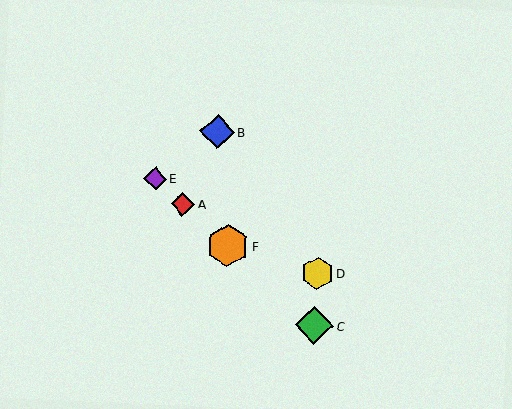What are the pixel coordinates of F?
Object F is at (228, 245).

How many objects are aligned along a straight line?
4 objects (A, C, E, F) are aligned along a straight line.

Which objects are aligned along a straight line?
Objects A, C, E, F are aligned along a straight line.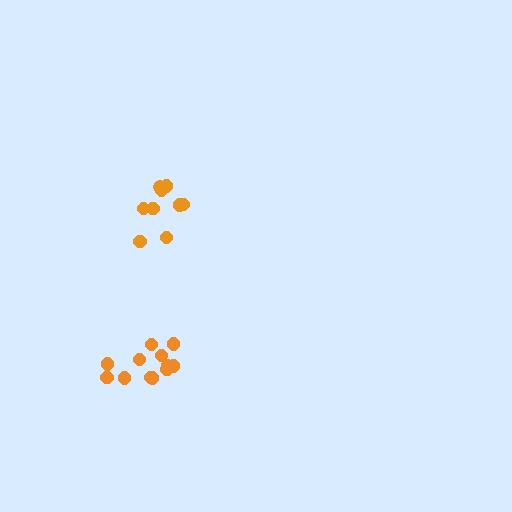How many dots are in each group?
Group 1: 9 dots, Group 2: 13 dots (22 total).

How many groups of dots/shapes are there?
There are 2 groups.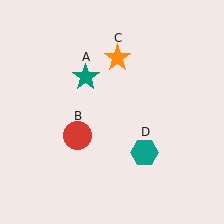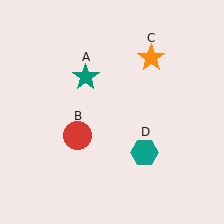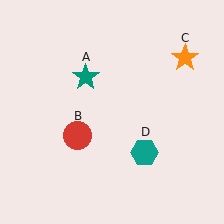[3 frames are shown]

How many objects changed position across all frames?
1 object changed position: orange star (object C).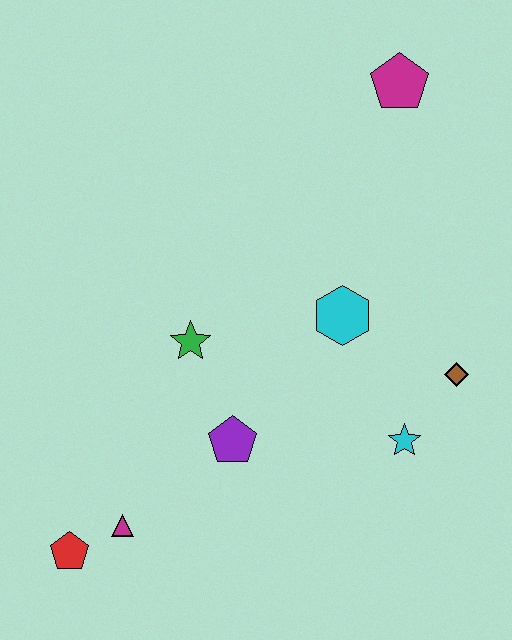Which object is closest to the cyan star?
The brown diamond is closest to the cyan star.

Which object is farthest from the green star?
The magenta pentagon is farthest from the green star.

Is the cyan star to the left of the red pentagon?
No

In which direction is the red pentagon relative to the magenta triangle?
The red pentagon is to the left of the magenta triangle.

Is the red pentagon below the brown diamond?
Yes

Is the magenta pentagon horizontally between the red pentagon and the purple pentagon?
No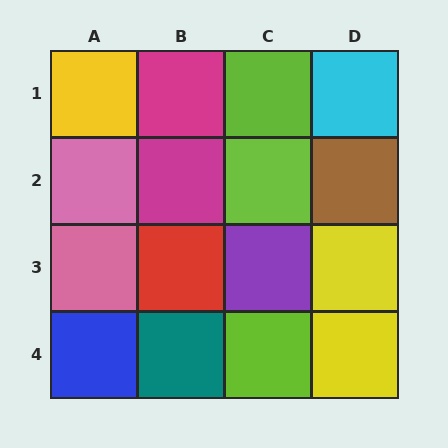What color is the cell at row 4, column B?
Teal.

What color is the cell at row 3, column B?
Red.